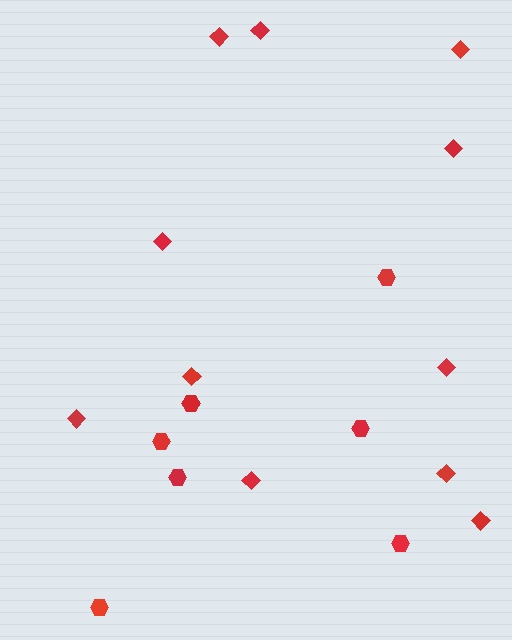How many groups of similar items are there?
There are 2 groups: one group of hexagons (7) and one group of diamonds (11).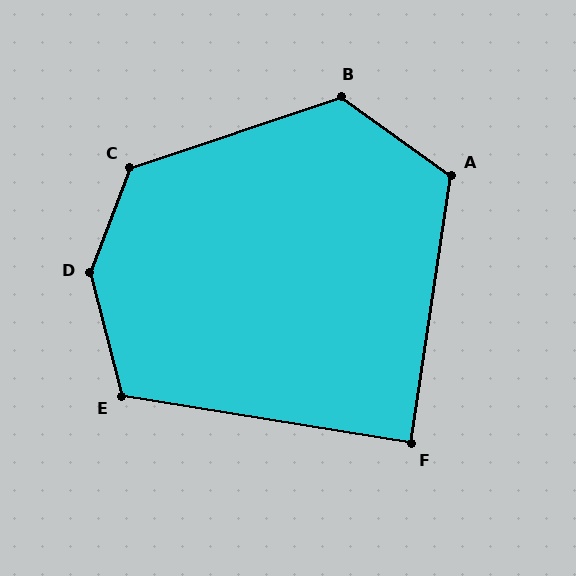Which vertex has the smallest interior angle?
F, at approximately 89 degrees.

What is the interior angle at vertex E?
Approximately 114 degrees (obtuse).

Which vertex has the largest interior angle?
D, at approximately 145 degrees.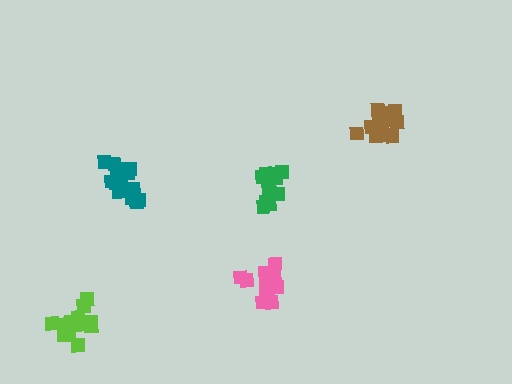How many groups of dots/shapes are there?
There are 5 groups.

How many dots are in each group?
Group 1: 17 dots, Group 2: 19 dots, Group 3: 16 dots, Group 4: 15 dots, Group 5: 18 dots (85 total).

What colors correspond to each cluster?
The clusters are colored: brown, lime, pink, green, teal.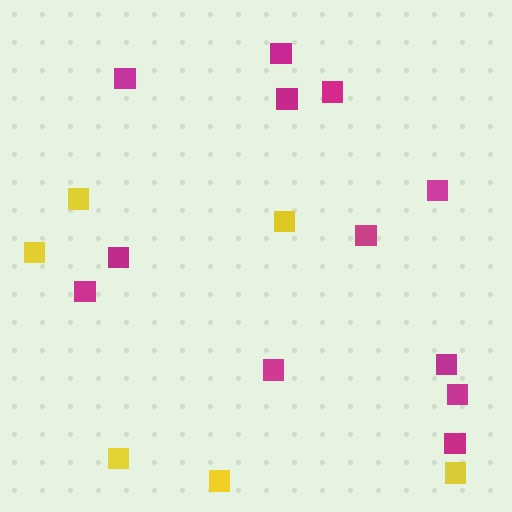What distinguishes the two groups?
There are 2 groups: one group of magenta squares (12) and one group of yellow squares (6).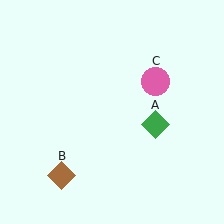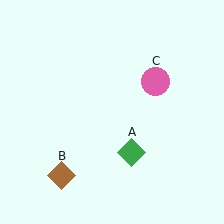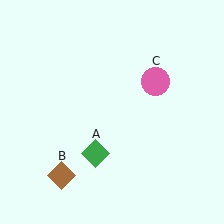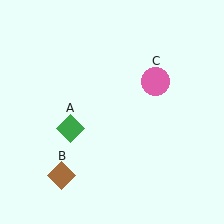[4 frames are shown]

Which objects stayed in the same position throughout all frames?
Brown diamond (object B) and pink circle (object C) remained stationary.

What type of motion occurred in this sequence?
The green diamond (object A) rotated clockwise around the center of the scene.